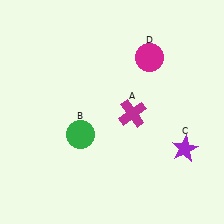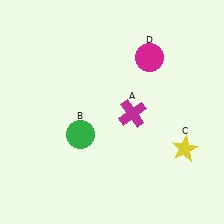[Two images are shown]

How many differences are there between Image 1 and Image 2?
There is 1 difference between the two images.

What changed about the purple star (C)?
In Image 1, C is purple. In Image 2, it changed to yellow.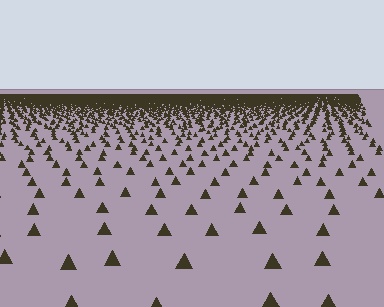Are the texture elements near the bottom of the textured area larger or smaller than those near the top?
Larger. Near the bottom, elements are closer to the viewer and appear at a bigger on-screen size.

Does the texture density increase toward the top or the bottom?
Density increases toward the top.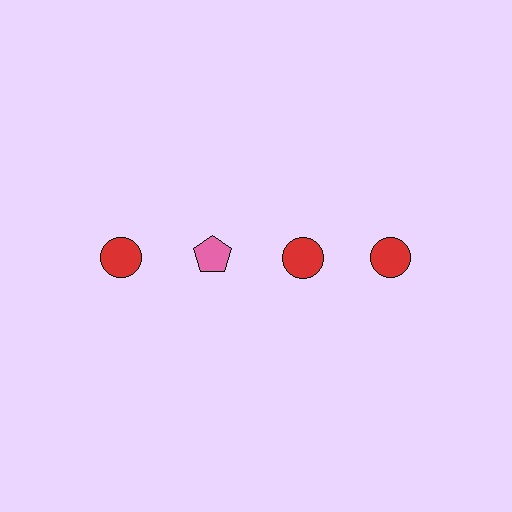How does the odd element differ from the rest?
It differs in both color (pink instead of red) and shape (pentagon instead of circle).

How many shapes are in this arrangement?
There are 4 shapes arranged in a grid pattern.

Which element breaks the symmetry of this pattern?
The pink pentagon in the top row, second from left column breaks the symmetry. All other shapes are red circles.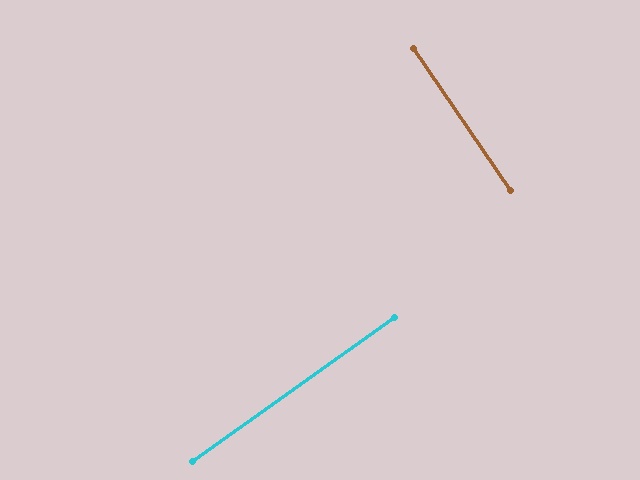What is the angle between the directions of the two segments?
Approximately 89 degrees.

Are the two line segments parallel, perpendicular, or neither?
Perpendicular — they meet at approximately 89°.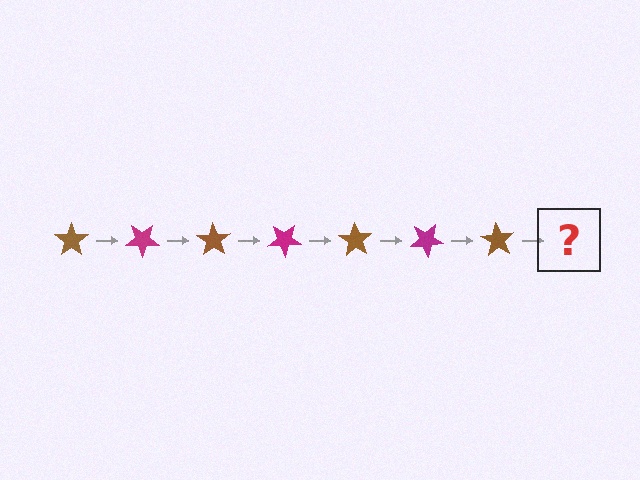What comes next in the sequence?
The next element should be a magenta star, rotated 245 degrees from the start.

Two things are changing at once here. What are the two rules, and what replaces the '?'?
The two rules are that it rotates 35 degrees each step and the color cycles through brown and magenta. The '?' should be a magenta star, rotated 245 degrees from the start.